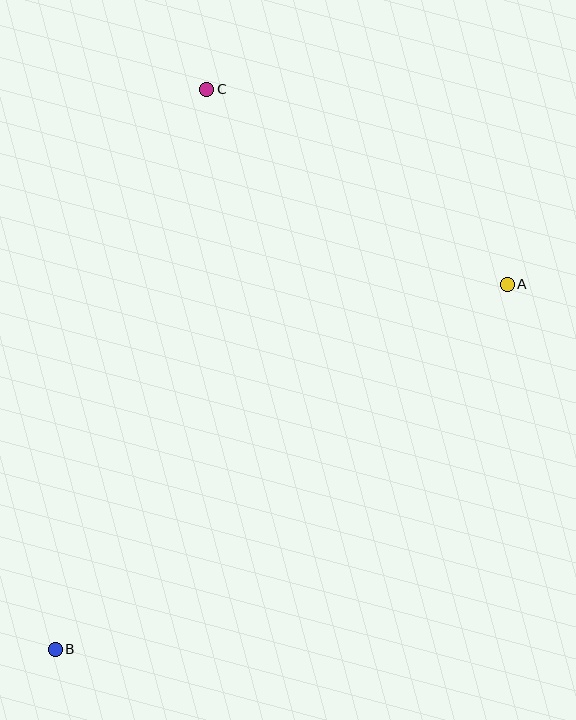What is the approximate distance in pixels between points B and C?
The distance between B and C is approximately 580 pixels.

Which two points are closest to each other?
Points A and C are closest to each other.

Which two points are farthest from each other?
Points A and B are farthest from each other.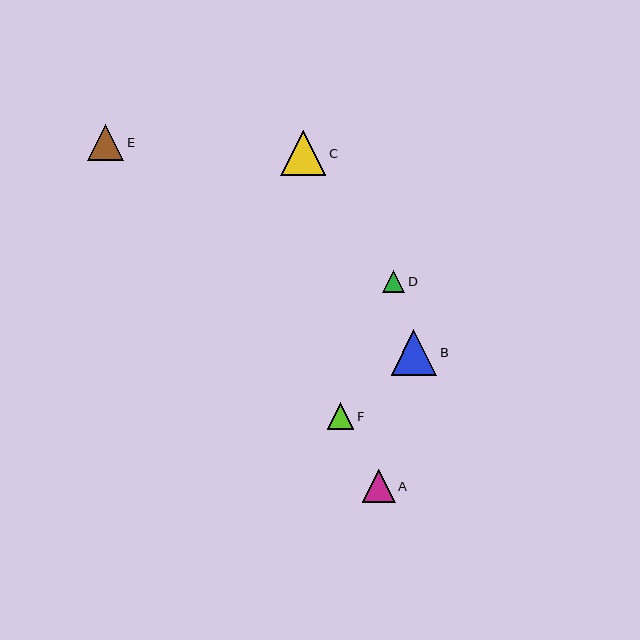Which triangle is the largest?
Triangle B is the largest with a size of approximately 46 pixels.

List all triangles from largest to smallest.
From largest to smallest: B, C, E, A, F, D.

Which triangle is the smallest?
Triangle D is the smallest with a size of approximately 22 pixels.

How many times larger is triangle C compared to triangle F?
Triangle C is approximately 1.7 times the size of triangle F.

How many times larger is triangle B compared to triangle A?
Triangle B is approximately 1.4 times the size of triangle A.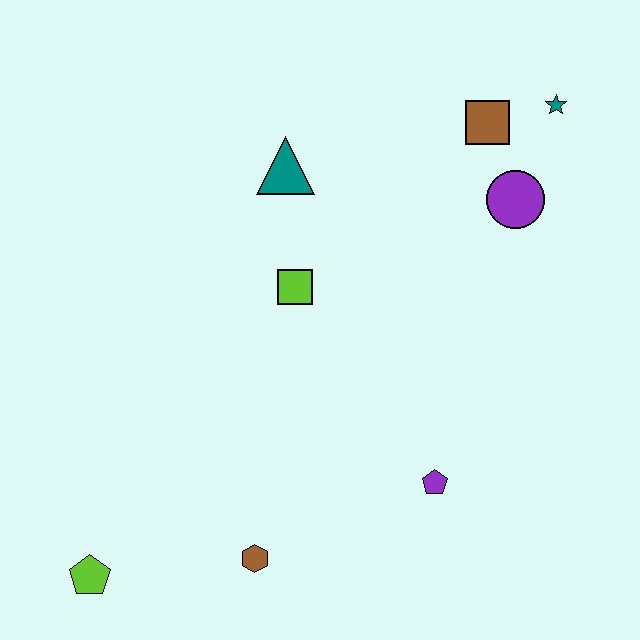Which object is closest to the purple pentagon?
The brown hexagon is closest to the purple pentagon.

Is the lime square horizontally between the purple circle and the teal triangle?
Yes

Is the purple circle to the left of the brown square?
No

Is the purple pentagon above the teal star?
No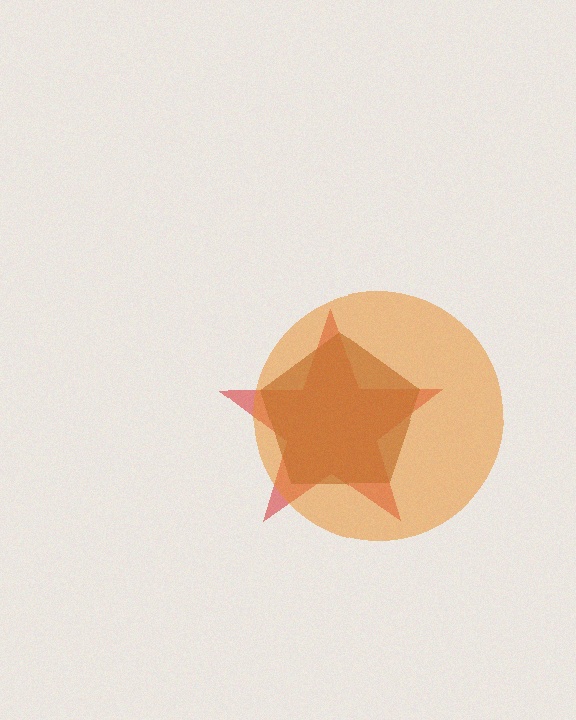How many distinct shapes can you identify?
There are 3 distinct shapes: a red star, a brown pentagon, an orange circle.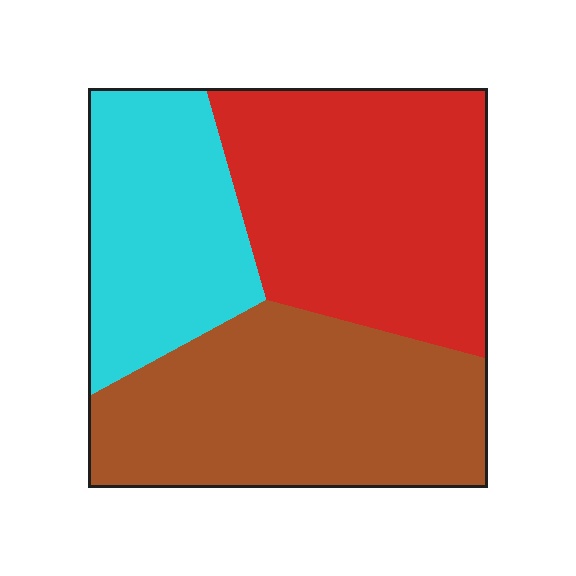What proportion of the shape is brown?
Brown covers around 40% of the shape.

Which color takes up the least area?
Cyan, at roughly 25%.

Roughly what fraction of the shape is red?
Red covers 37% of the shape.